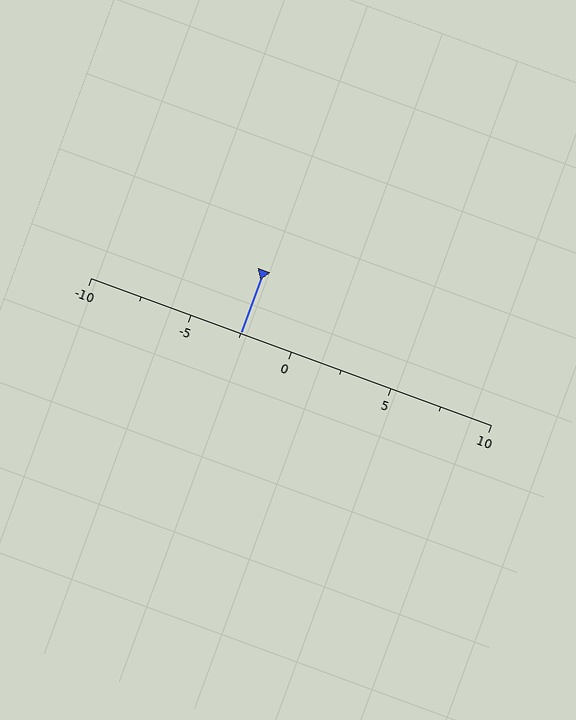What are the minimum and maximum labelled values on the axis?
The axis runs from -10 to 10.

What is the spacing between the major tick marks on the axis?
The major ticks are spaced 5 apart.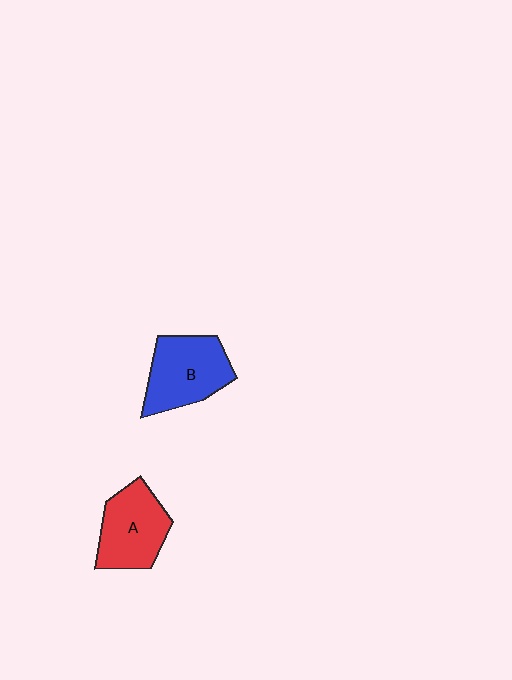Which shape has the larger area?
Shape B (blue).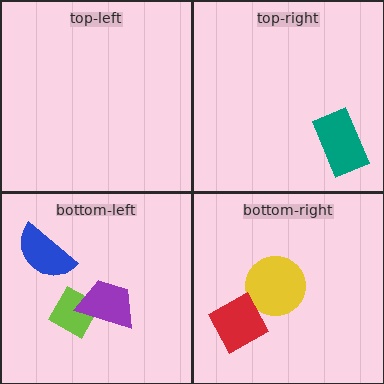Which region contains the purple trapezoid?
The bottom-left region.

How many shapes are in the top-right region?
1.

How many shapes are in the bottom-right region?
2.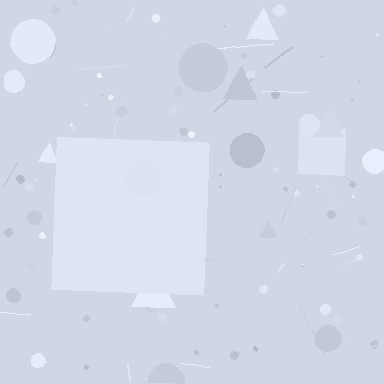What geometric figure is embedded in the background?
A square is embedded in the background.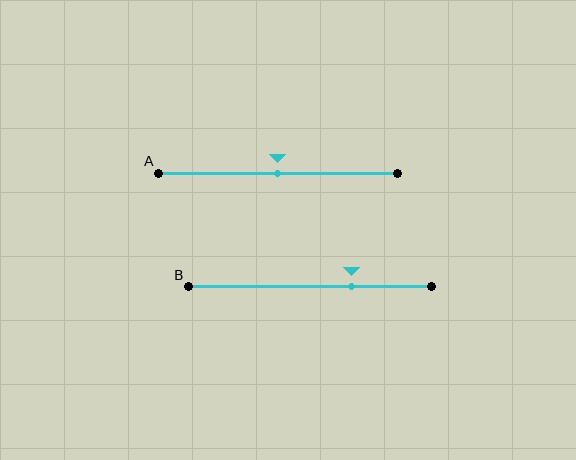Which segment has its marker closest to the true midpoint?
Segment A has its marker closest to the true midpoint.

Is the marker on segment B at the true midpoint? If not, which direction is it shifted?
No, the marker on segment B is shifted to the right by about 17% of the segment length.